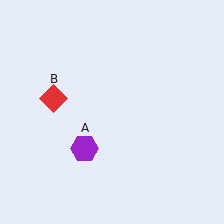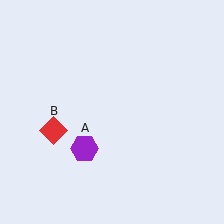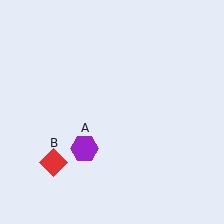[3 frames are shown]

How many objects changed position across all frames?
1 object changed position: red diamond (object B).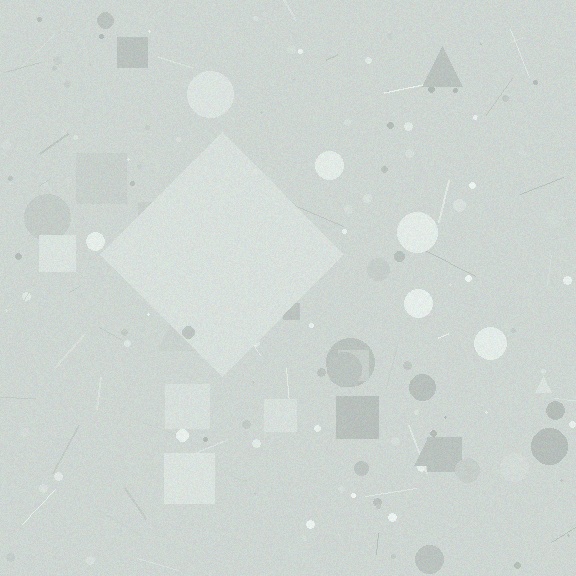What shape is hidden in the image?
A diamond is hidden in the image.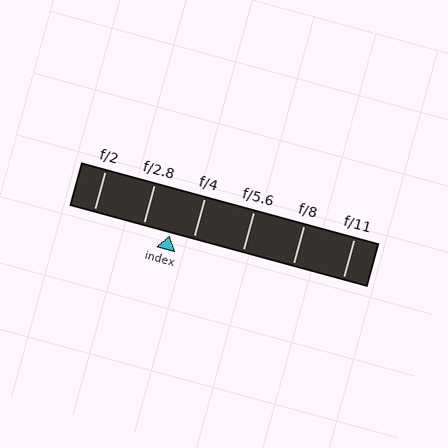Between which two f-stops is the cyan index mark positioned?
The index mark is between f/2.8 and f/4.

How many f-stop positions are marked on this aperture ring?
There are 6 f-stop positions marked.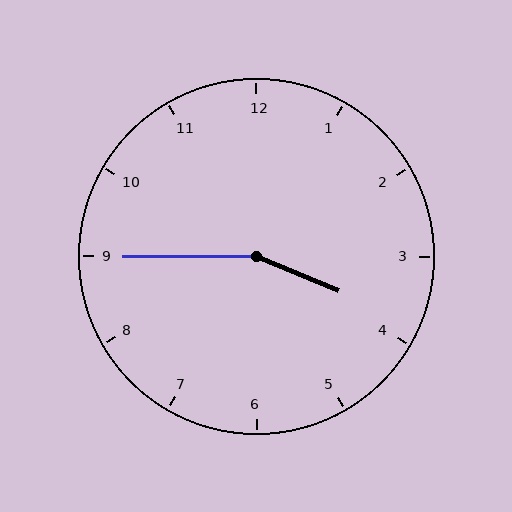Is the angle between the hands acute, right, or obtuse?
It is obtuse.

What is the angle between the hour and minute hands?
Approximately 158 degrees.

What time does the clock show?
3:45.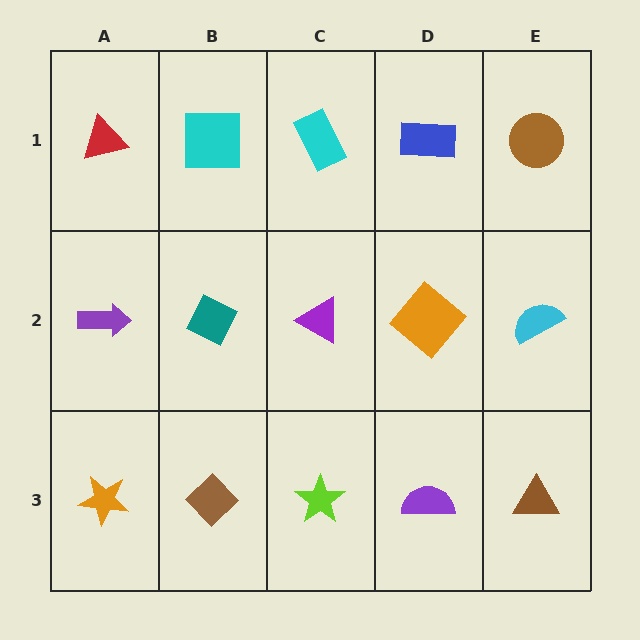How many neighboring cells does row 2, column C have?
4.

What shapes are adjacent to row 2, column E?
A brown circle (row 1, column E), a brown triangle (row 3, column E), an orange diamond (row 2, column D).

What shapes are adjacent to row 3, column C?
A purple triangle (row 2, column C), a brown diamond (row 3, column B), a purple semicircle (row 3, column D).